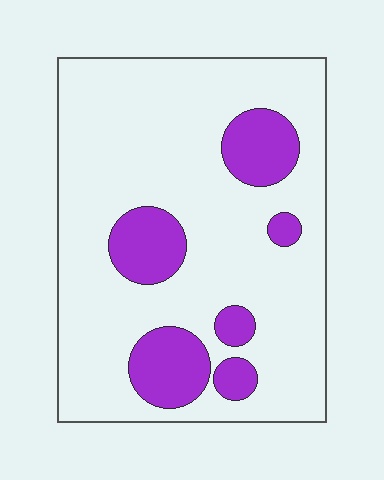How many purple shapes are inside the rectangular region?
6.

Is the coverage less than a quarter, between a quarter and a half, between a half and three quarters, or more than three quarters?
Less than a quarter.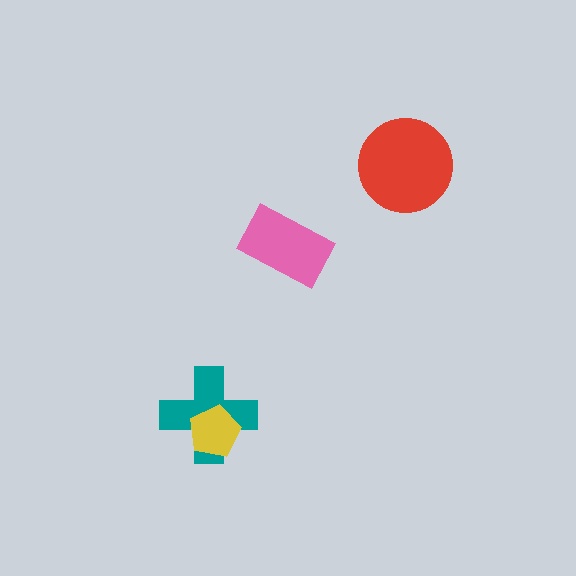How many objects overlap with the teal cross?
1 object overlaps with the teal cross.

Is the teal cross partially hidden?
Yes, it is partially covered by another shape.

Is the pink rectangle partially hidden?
No, no other shape covers it.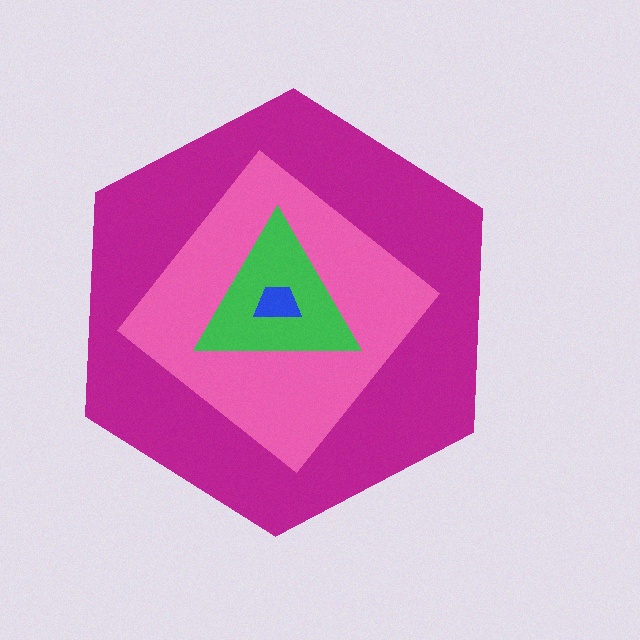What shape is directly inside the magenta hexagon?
The pink diamond.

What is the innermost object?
The blue trapezoid.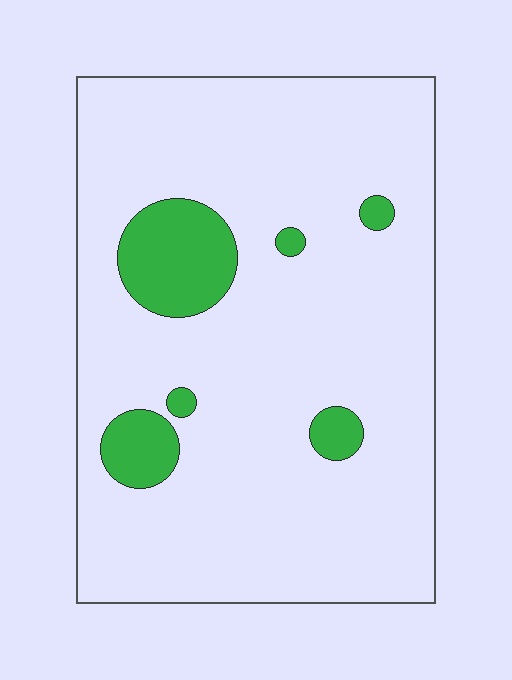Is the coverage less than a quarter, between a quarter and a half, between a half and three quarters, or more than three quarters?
Less than a quarter.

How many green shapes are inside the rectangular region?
6.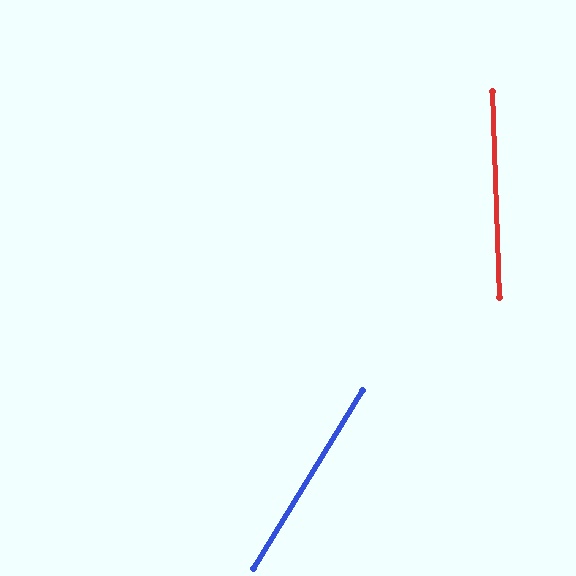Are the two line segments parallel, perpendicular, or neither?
Neither parallel nor perpendicular — they differ by about 33°.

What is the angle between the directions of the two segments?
Approximately 33 degrees.